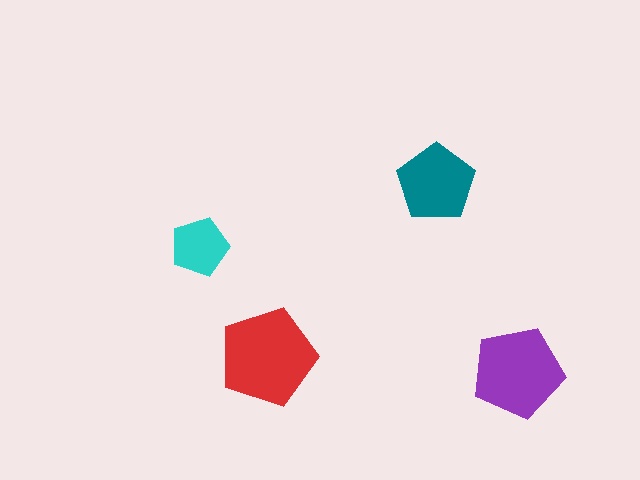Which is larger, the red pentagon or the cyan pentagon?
The red one.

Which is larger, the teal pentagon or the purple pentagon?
The purple one.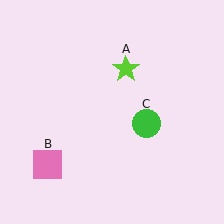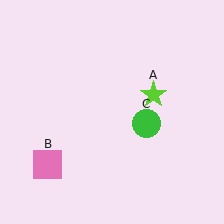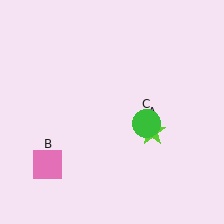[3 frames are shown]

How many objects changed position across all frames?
1 object changed position: lime star (object A).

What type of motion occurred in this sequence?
The lime star (object A) rotated clockwise around the center of the scene.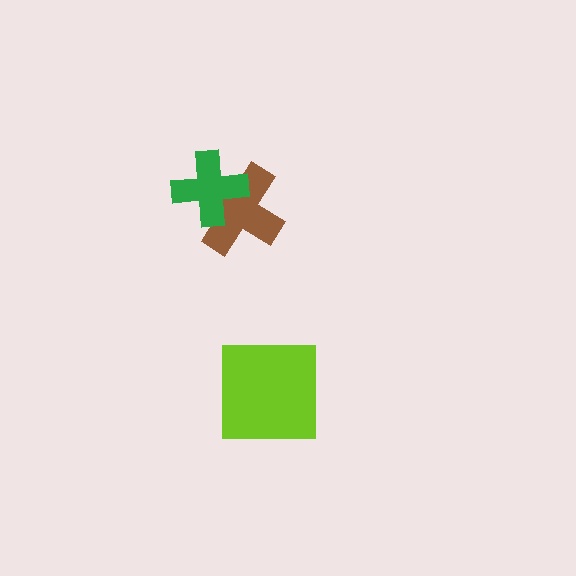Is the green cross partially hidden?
No, no other shape covers it.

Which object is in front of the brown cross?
The green cross is in front of the brown cross.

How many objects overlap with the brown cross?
1 object overlaps with the brown cross.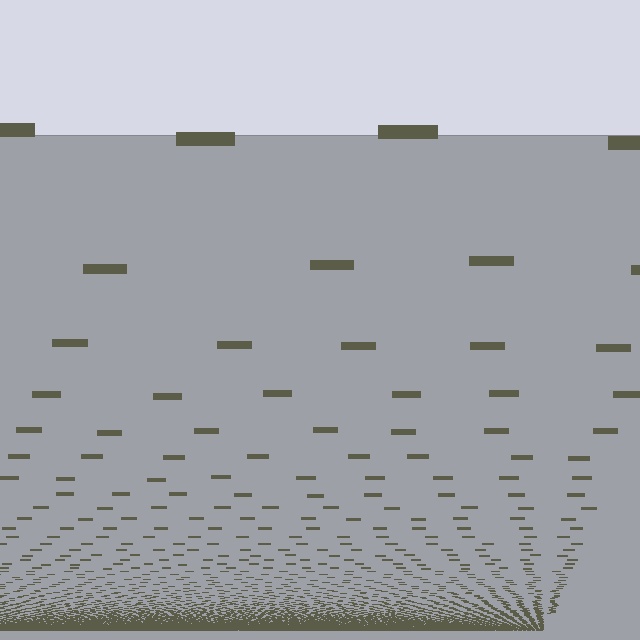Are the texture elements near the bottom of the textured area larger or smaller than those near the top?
Smaller. The gradient is inverted — elements near the bottom are smaller and denser.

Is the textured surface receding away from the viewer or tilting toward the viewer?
The surface appears to tilt toward the viewer. Texture elements get larger and sparser toward the top.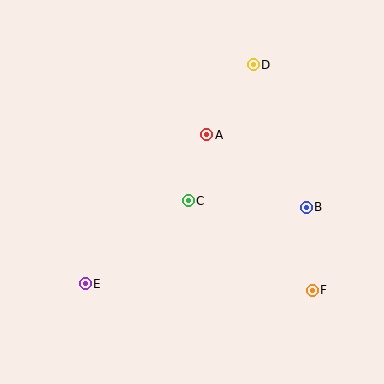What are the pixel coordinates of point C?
Point C is at (188, 201).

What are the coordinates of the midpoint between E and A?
The midpoint between E and A is at (146, 209).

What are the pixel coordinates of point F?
Point F is at (312, 290).